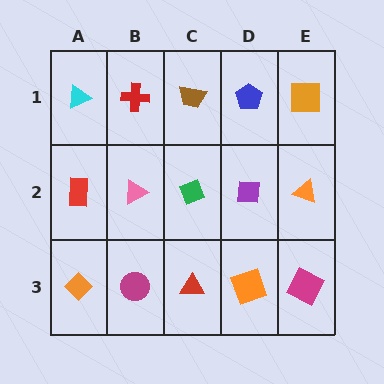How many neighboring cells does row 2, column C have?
4.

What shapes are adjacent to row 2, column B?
A red cross (row 1, column B), a magenta circle (row 3, column B), a red rectangle (row 2, column A), a green diamond (row 2, column C).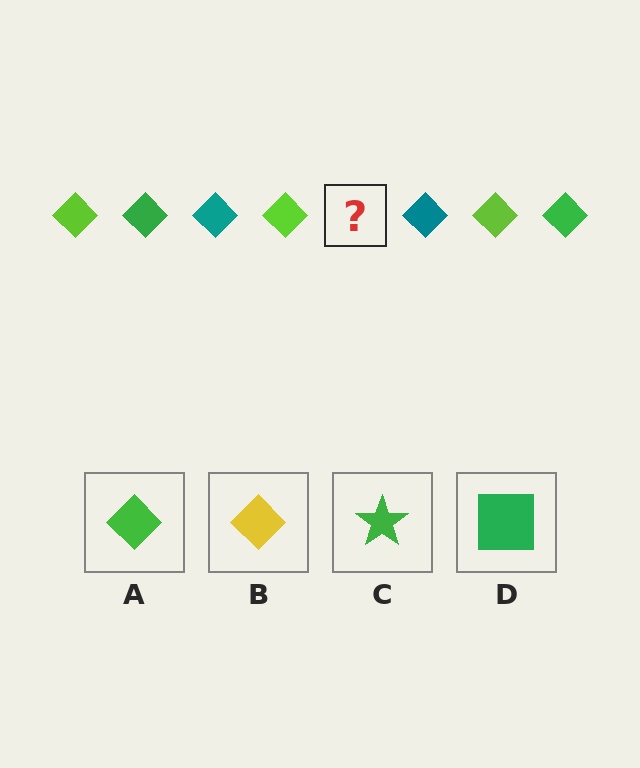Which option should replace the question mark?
Option A.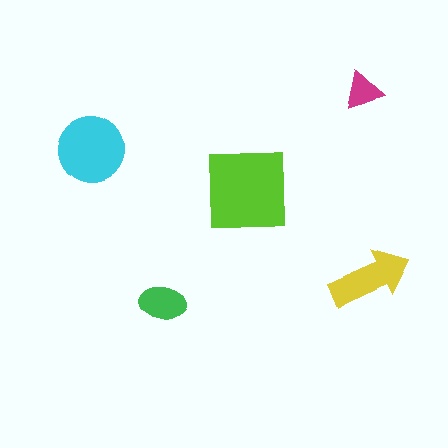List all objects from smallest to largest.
The magenta triangle, the green ellipse, the yellow arrow, the cyan circle, the lime square.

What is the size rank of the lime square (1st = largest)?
1st.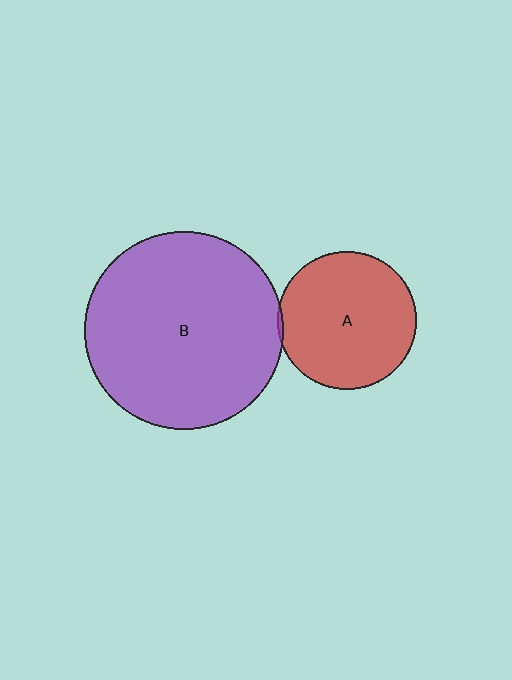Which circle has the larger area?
Circle B (purple).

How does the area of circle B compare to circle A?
Approximately 2.1 times.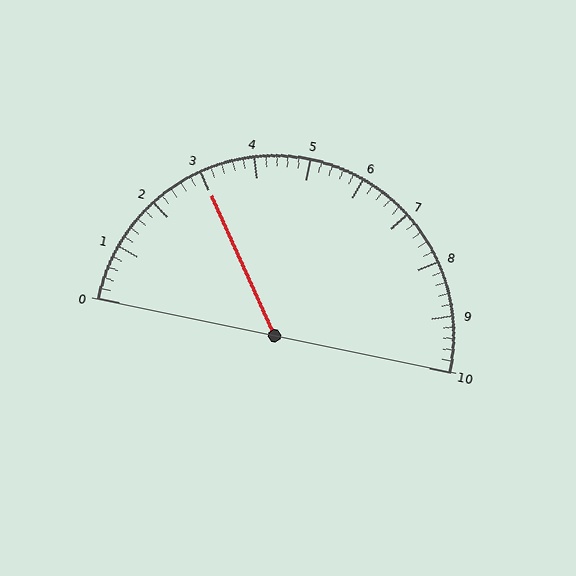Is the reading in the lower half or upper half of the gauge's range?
The reading is in the lower half of the range (0 to 10).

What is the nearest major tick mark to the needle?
The nearest major tick mark is 3.